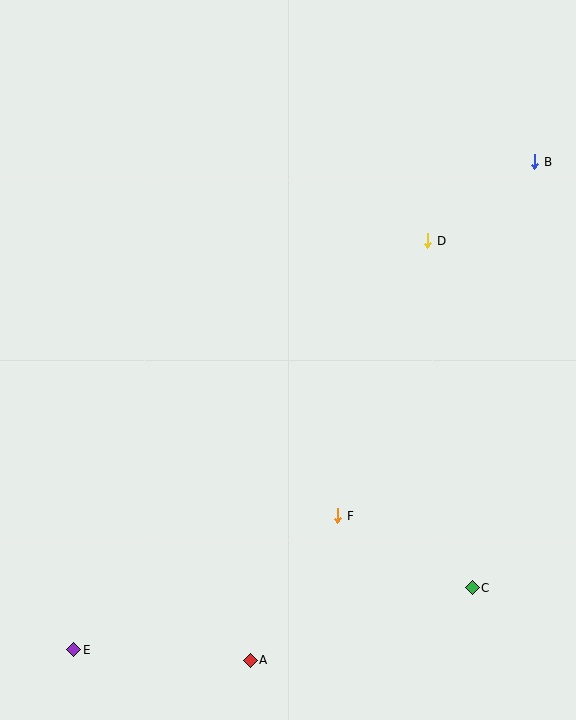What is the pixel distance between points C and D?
The distance between C and D is 350 pixels.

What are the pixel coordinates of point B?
Point B is at (535, 162).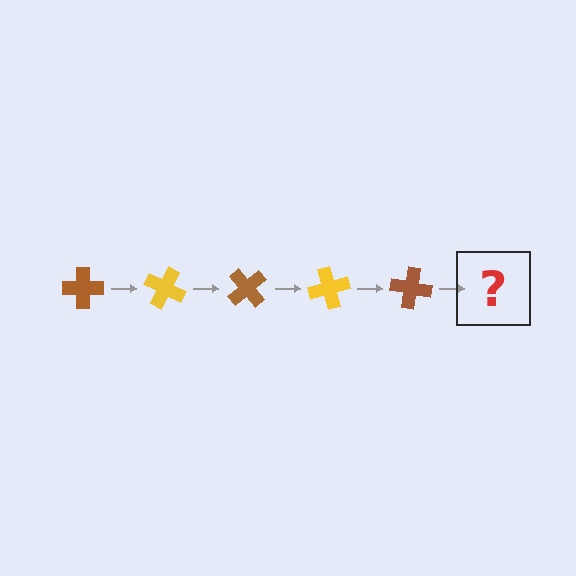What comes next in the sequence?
The next element should be a yellow cross, rotated 125 degrees from the start.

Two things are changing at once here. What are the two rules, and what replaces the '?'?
The two rules are that it rotates 25 degrees each step and the color cycles through brown and yellow. The '?' should be a yellow cross, rotated 125 degrees from the start.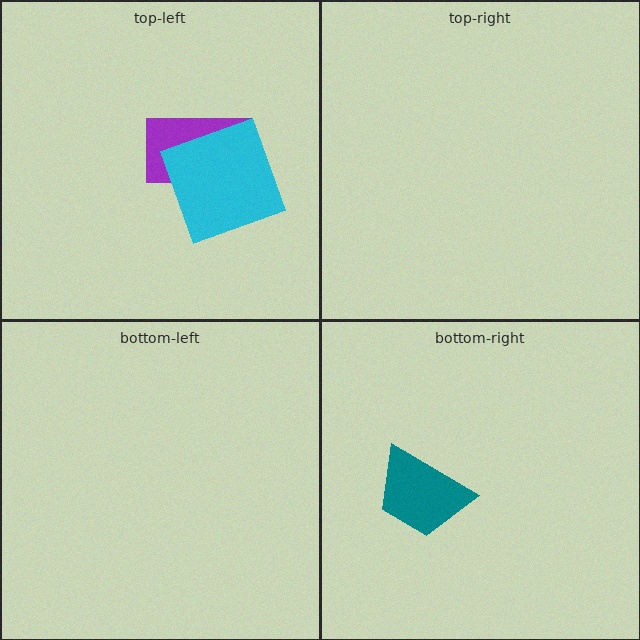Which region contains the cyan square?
The top-left region.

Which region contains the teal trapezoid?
The bottom-right region.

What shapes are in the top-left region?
The purple rectangle, the lime pentagon, the cyan square.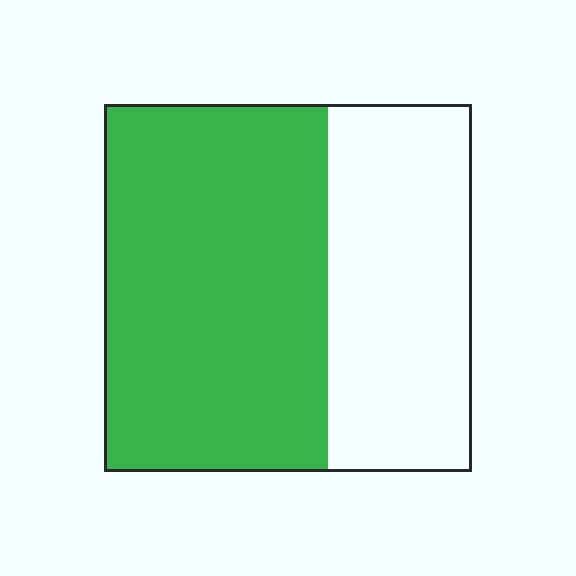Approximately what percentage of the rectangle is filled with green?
Approximately 60%.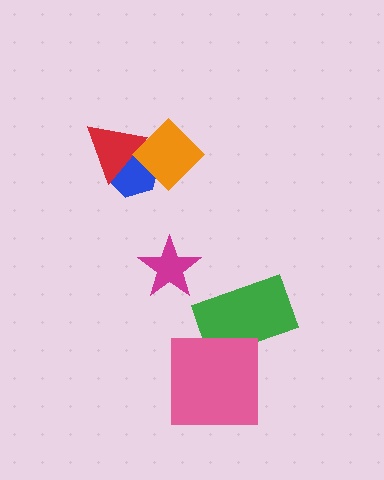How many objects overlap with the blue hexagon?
2 objects overlap with the blue hexagon.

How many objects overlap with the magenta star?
0 objects overlap with the magenta star.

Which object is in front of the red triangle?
The orange diamond is in front of the red triangle.